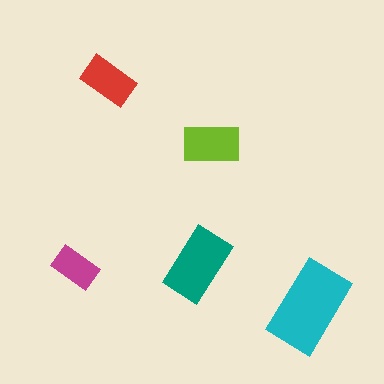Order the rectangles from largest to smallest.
the cyan one, the teal one, the lime one, the red one, the magenta one.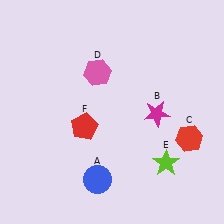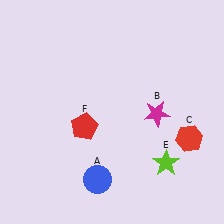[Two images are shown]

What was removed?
The pink hexagon (D) was removed in Image 2.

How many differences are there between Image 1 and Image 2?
There is 1 difference between the two images.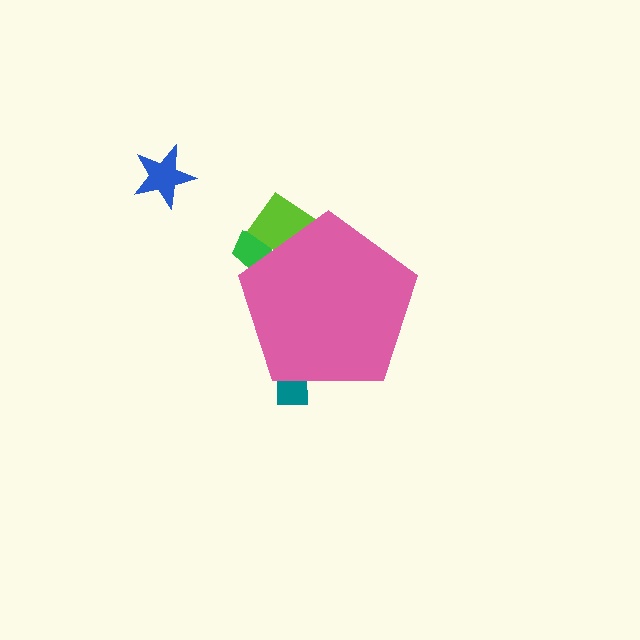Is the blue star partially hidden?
No, the blue star is fully visible.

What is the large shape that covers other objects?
A pink pentagon.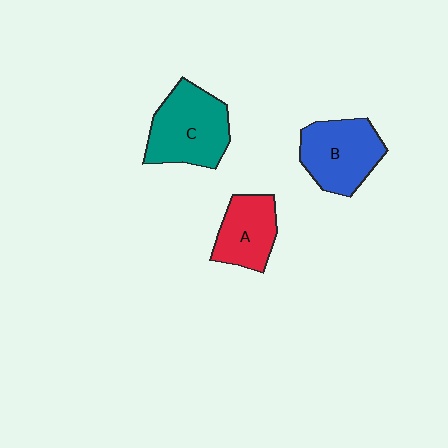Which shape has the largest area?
Shape C (teal).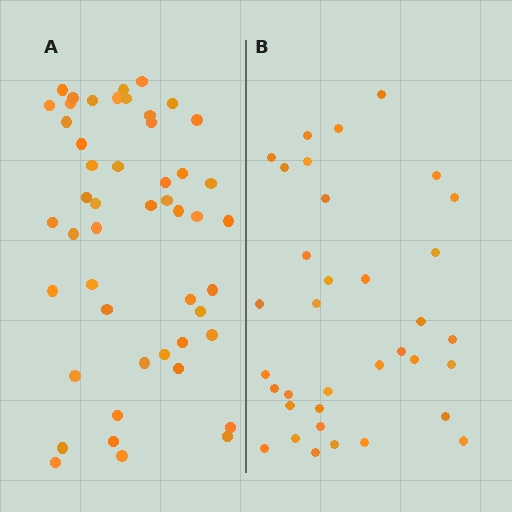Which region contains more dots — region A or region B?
Region A (the left region) has more dots.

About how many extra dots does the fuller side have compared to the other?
Region A has approximately 15 more dots than region B.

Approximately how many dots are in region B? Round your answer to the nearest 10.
About 40 dots. (The exact count is 35, which rounds to 40.)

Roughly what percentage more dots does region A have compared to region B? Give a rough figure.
About 40% more.